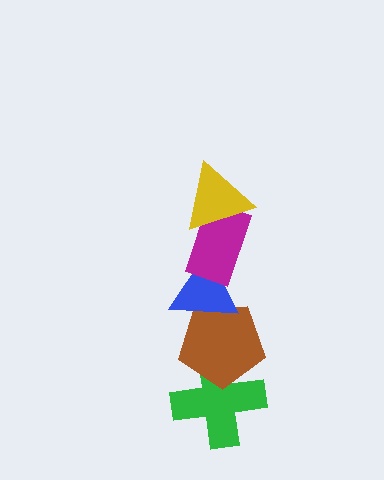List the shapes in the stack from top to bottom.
From top to bottom: the yellow triangle, the magenta rectangle, the blue triangle, the brown pentagon, the green cross.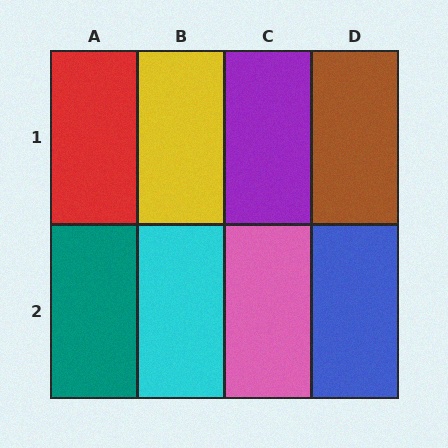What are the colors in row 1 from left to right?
Red, yellow, purple, brown.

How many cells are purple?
1 cell is purple.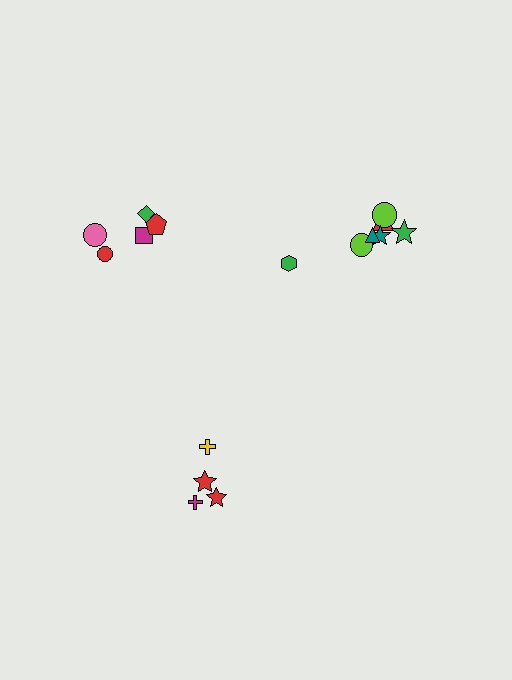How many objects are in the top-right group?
There are 7 objects.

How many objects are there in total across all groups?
There are 16 objects.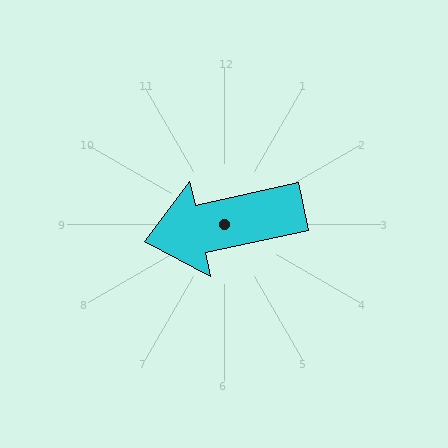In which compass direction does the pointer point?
West.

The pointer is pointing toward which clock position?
Roughly 9 o'clock.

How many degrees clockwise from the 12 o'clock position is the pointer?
Approximately 258 degrees.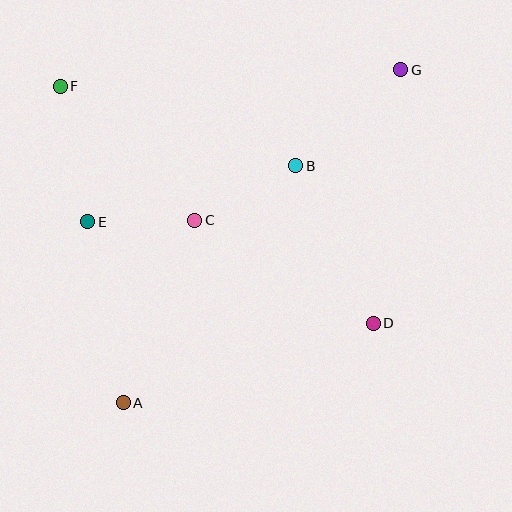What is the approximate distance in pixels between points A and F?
The distance between A and F is approximately 323 pixels.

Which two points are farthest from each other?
Points A and G are farthest from each other.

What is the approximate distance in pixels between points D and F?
The distance between D and F is approximately 392 pixels.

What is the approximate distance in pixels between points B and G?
The distance between B and G is approximately 142 pixels.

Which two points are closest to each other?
Points C and E are closest to each other.